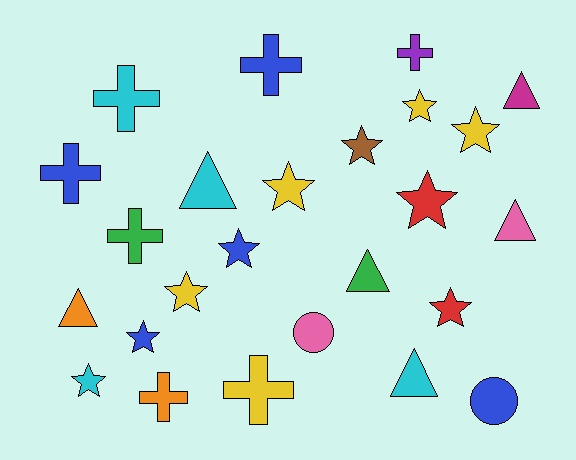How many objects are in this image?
There are 25 objects.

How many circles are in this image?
There are 2 circles.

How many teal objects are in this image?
There are no teal objects.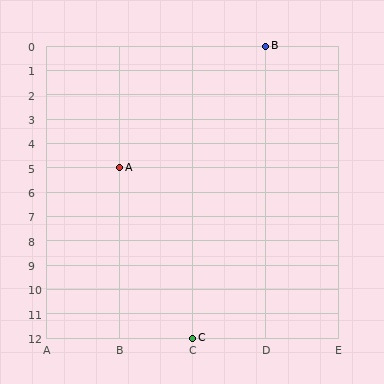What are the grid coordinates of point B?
Point B is at grid coordinates (D, 0).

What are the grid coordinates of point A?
Point A is at grid coordinates (B, 5).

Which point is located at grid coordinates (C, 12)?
Point C is at (C, 12).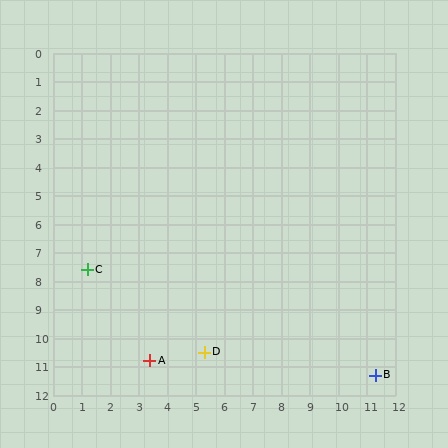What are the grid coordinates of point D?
Point D is at approximately (5.3, 10.5).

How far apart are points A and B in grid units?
Points A and B are about 7.9 grid units apart.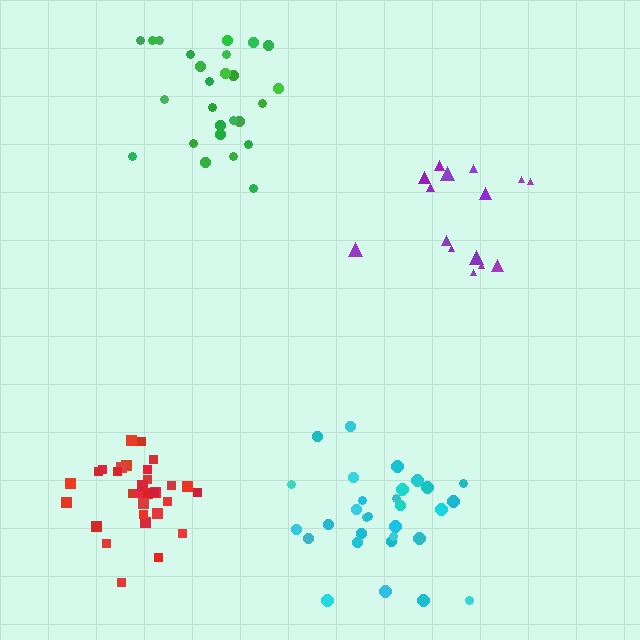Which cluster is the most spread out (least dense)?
Purple.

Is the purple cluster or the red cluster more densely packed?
Red.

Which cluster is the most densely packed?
Red.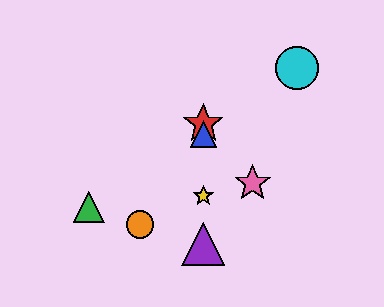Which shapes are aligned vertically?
The red star, the blue triangle, the yellow star, the purple triangle are aligned vertically.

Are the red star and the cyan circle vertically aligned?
No, the red star is at x≈203 and the cyan circle is at x≈297.